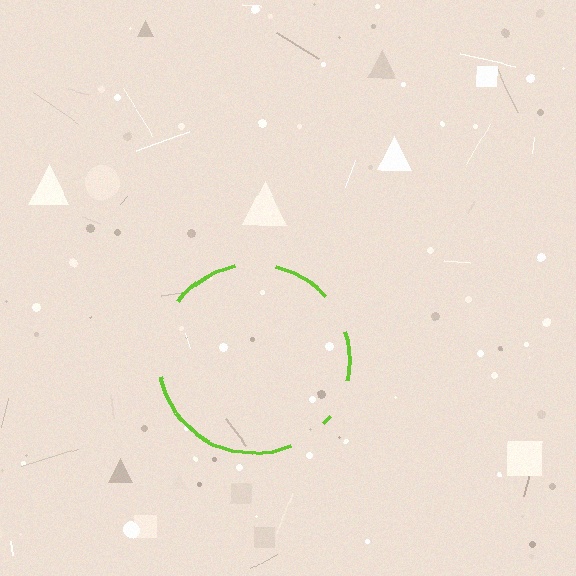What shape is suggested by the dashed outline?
The dashed outline suggests a circle.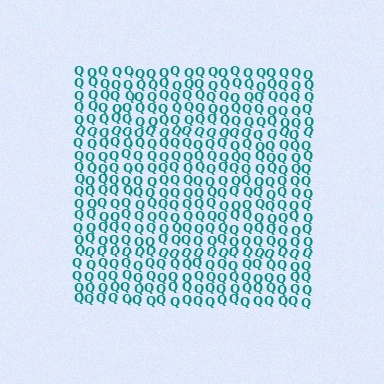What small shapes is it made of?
It is made of small letter Q's.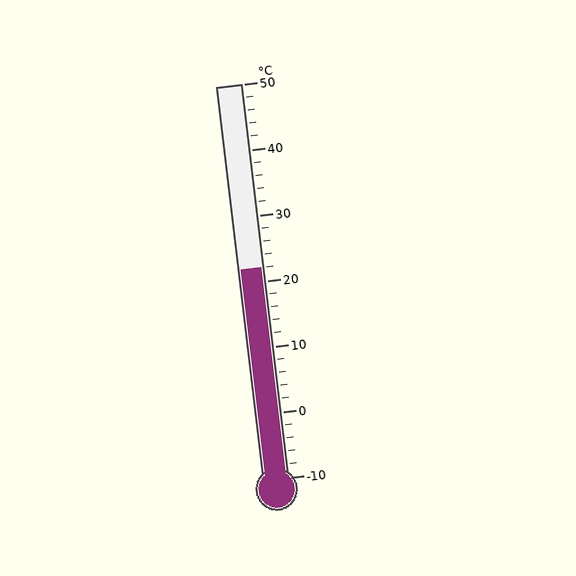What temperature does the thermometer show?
The thermometer shows approximately 22°C.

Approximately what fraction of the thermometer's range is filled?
The thermometer is filled to approximately 55% of its range.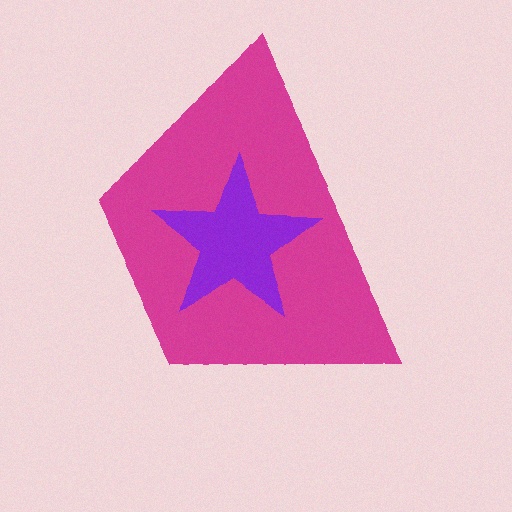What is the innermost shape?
The purple star.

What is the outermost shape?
The magenta trapezoid.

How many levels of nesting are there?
2.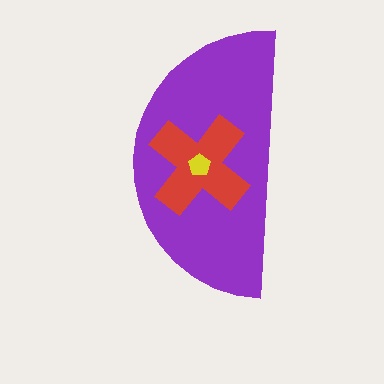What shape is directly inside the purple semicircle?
The red cross.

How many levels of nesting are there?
3.